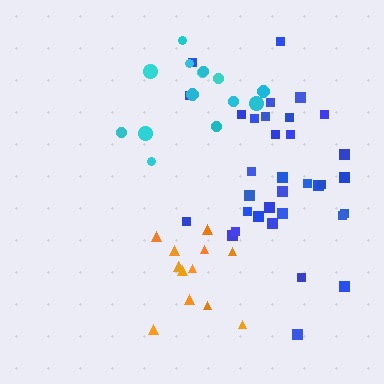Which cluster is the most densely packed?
Orange.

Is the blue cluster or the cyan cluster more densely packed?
Blue.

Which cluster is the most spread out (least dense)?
Cyan.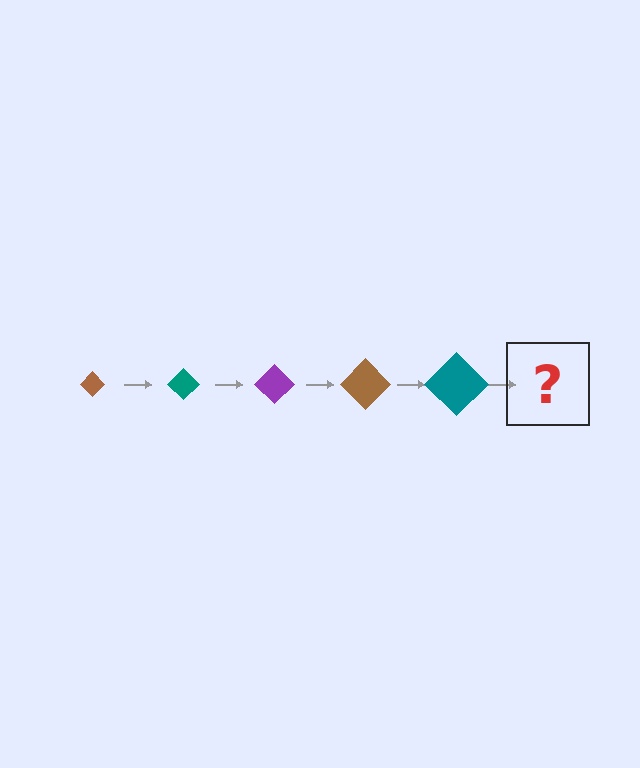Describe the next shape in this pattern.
It should be a purple diamond, larger than the previous one.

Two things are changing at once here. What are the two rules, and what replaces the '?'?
The two rules are that the diamond grows larger each step and the color cycles through brown, teal, and purple. The '?' should be a purple diamond, larger than the previous one.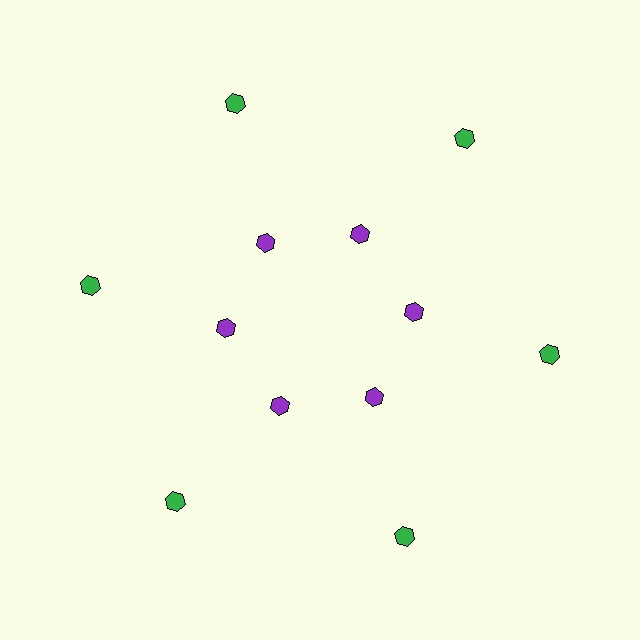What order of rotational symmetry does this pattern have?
This pattern has 6-fold rotational symmetry.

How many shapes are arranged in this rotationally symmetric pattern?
There are 12 shapes, arranged in 6 groups of 2.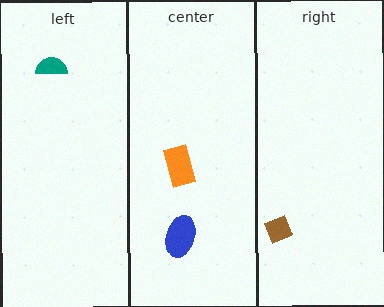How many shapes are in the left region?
1.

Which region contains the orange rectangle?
The center region.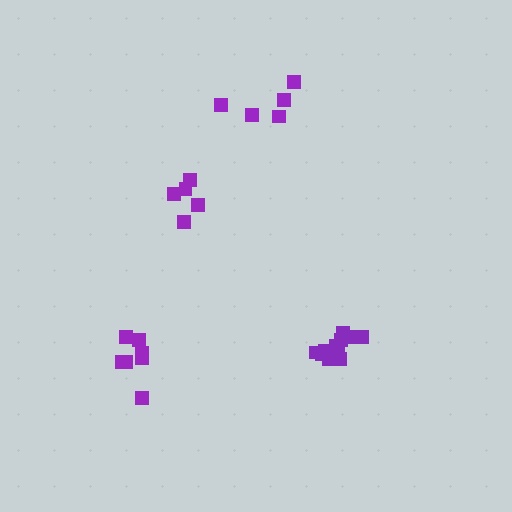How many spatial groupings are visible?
There are 4 spatial groupings.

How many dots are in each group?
Group 1: 5 dots, Group 2: 11 dots, Group 3: 7 dots, Group 4: 5 dots (28 total).